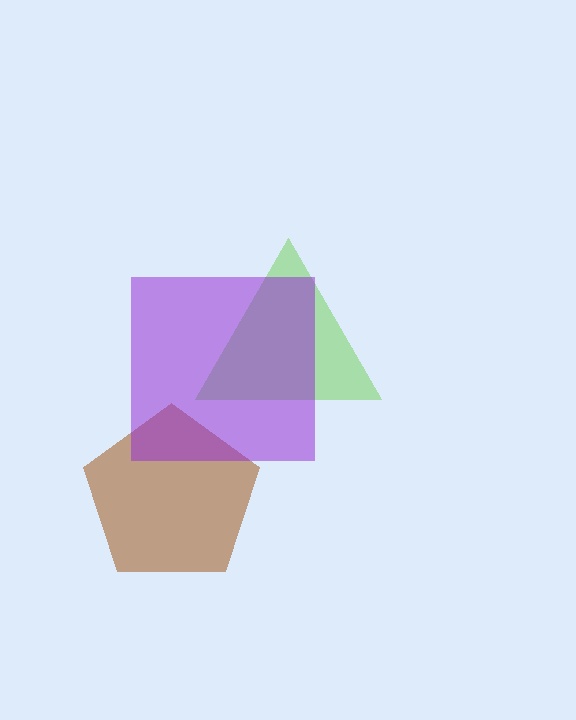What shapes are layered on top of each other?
The layered shapes are: a brown pentagon, a lime triangle, a purple square.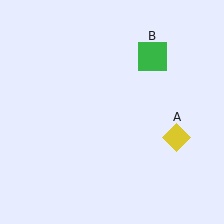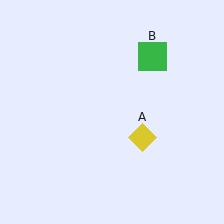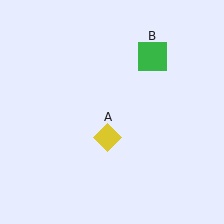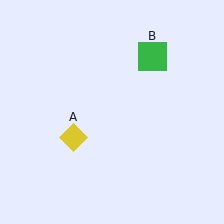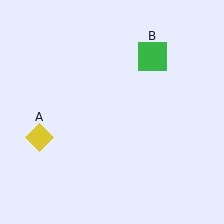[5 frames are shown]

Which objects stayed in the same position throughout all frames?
Green square (object B) remained stationary.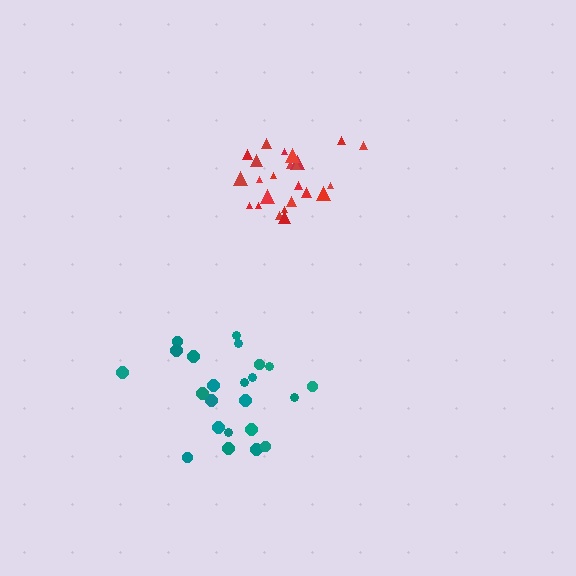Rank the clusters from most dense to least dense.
red, teal.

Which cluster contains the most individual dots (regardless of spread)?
Red (24).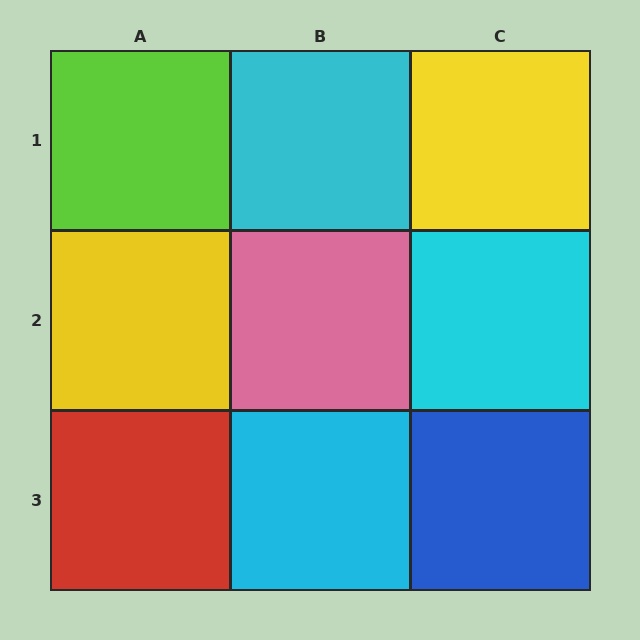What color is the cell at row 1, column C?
Yellow.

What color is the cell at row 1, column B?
Cyan.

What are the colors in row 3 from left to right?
Red, cyan, blue.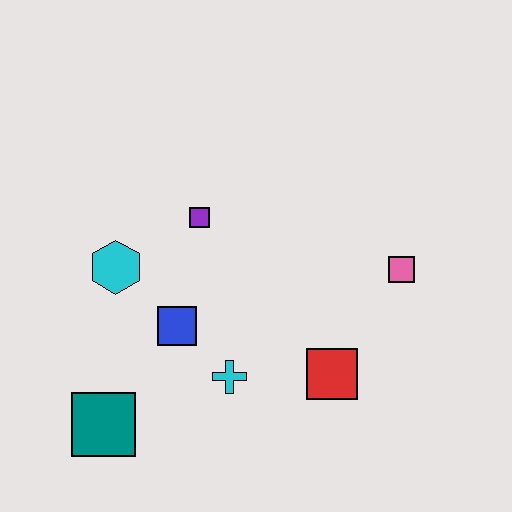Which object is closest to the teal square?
The blue square is closest to the teal square.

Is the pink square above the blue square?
Yes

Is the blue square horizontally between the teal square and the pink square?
Yes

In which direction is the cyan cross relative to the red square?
The cyan cross is to the left of the red square.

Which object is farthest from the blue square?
The pink square is farthest from the blue square.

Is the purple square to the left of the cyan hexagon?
No